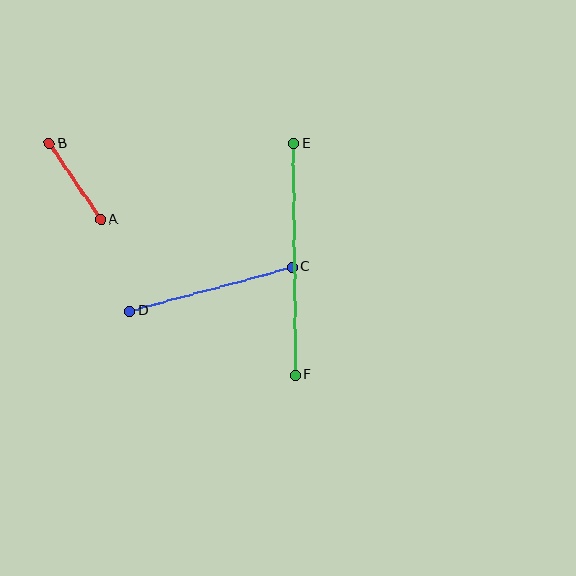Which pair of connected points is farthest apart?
Points E and F are farthest apart.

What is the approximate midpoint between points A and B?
The midpoint is at approximately (75, 181) pixels.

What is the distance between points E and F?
The distance is approximately 231 pixels.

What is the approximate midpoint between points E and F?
The midpoint is at approximately (294, 259) pixels.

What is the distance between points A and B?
The distance is approximately 92 pixels.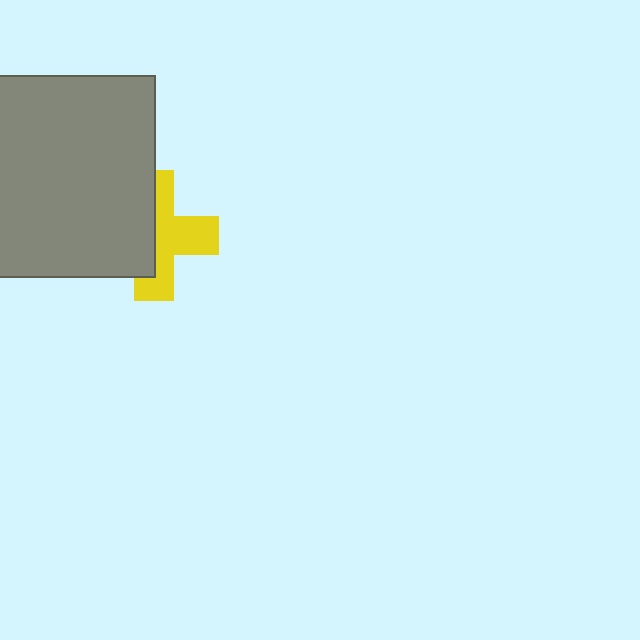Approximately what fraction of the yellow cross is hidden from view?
Roughly 47% of the yellow cross is hidden behind the gray square.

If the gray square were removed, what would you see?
You would see the complete yellow cross.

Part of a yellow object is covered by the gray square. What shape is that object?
It is a cross.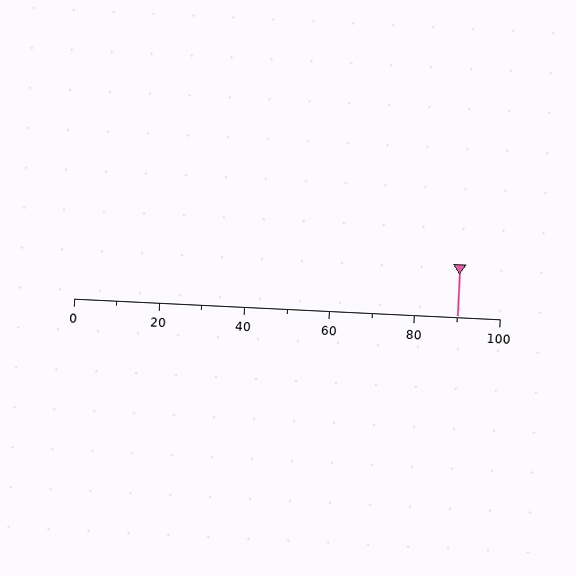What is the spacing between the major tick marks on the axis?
The major ticks are spaced 20 apart.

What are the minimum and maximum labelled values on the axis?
The axis runs from 0 to 100.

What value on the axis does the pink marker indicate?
The marker indicates approximately 90.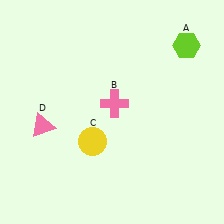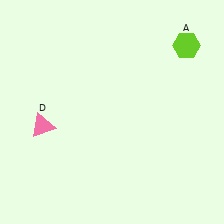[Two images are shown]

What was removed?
The yellow circle (C), the pink cross (B) were removed in Image 2.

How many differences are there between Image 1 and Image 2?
There are 2 differences between the two images.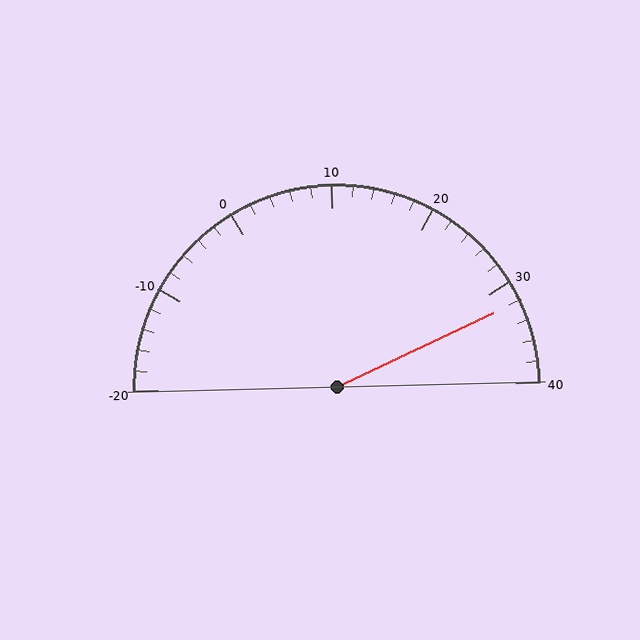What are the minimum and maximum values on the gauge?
The gauge ranges from -20 to 40.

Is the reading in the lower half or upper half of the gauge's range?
The reading is in the upper half of the range (-20 to 40).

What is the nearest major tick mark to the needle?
The nearest major tick mark is 30.